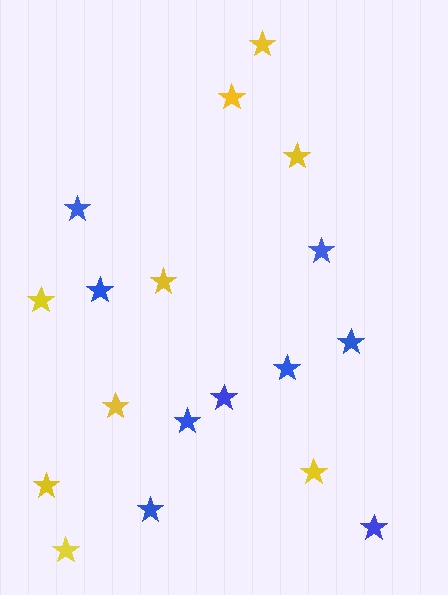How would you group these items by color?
There are 2 groups: one group of blue stars (9) and one group of yellow stars (9).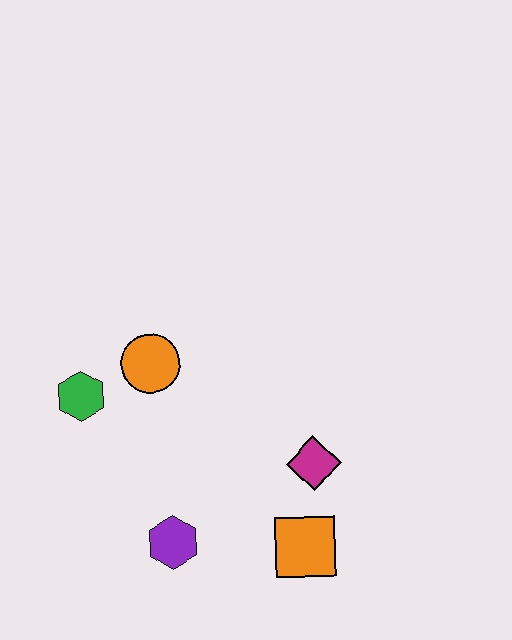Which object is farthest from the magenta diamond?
The green hexagon is farthest from the magenta diamond.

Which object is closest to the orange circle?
The green hexagon is closest to the orange circle.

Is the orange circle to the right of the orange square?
No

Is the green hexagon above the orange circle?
No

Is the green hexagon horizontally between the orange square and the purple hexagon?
No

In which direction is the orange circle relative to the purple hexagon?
The orange circle is above the purple hexagon.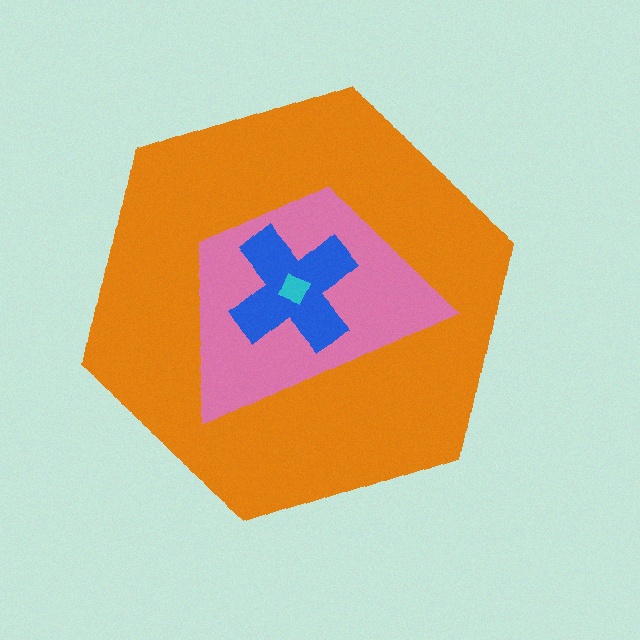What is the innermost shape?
The cyan diamond.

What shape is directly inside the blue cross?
The cyan diamond.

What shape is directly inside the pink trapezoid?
The blue cross.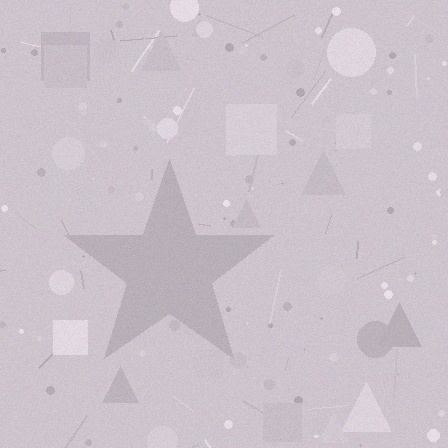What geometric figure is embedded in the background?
A star is embedded in the background.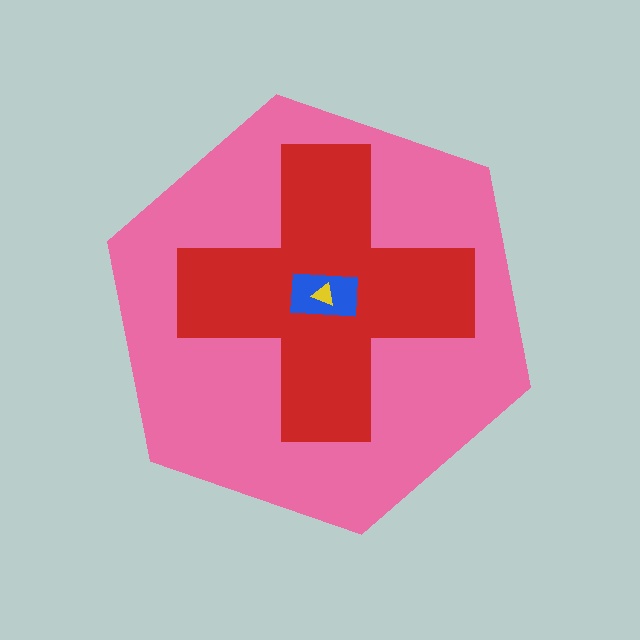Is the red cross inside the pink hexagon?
Yes.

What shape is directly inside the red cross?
The blue rectangle.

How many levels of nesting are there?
4.